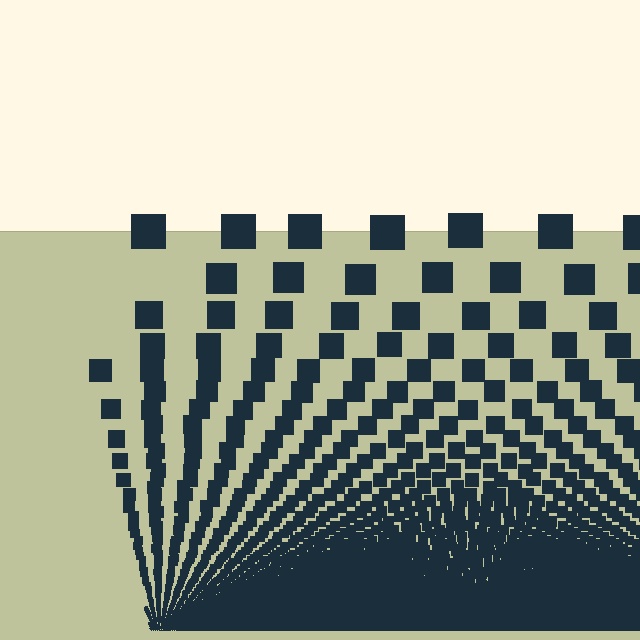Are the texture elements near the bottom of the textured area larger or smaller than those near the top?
Smaller. The gradient is inverted — elements near the bottom are smaller and denser.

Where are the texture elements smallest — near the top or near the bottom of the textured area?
Near the bottom.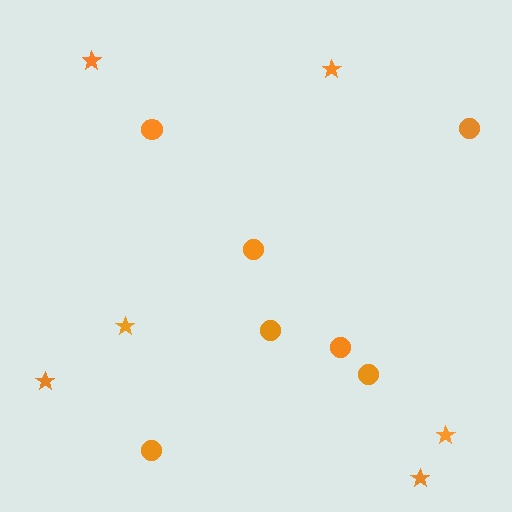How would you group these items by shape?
There are 2 groups: one group of circles (7) and one group of stars (6).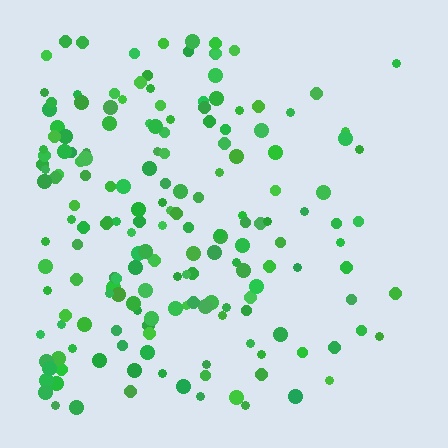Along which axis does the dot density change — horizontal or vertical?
Horizontal.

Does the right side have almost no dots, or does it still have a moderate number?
Still a moderate number, just noticeably fewer than the left.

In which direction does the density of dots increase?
From right to left, with the left side densest.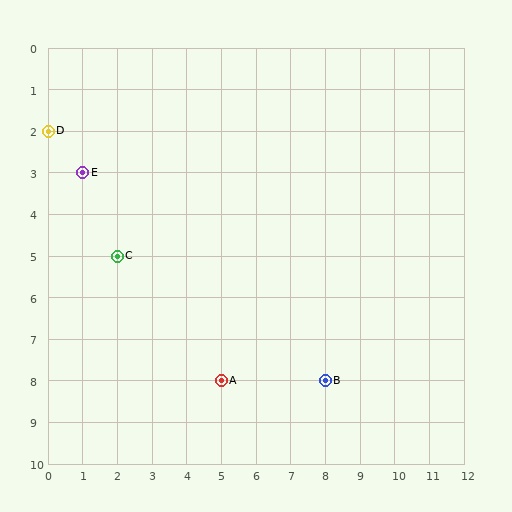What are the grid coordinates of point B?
Point B is at grid coordinates (8, 8).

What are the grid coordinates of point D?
Point D is at grid coordinates (0, 2).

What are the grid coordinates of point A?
Point A is at grid coordinates (5, 8).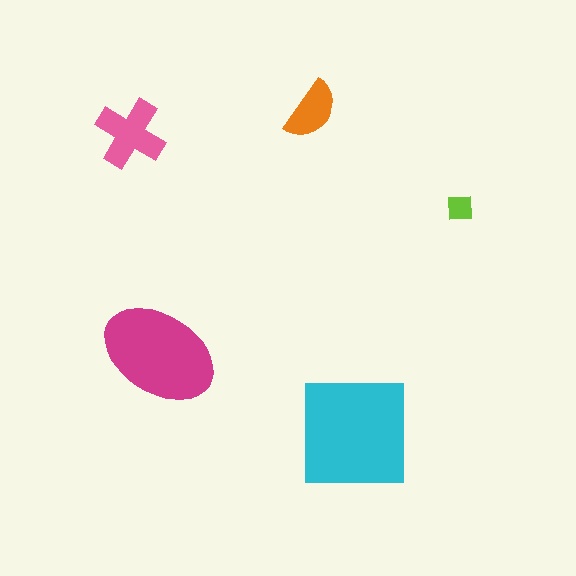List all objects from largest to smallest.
The cyan square, the magenta ellipse, the pink cross, the orange semicircle, the lime square.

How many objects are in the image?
There are 5 objects in the image.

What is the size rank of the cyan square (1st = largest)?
1st.